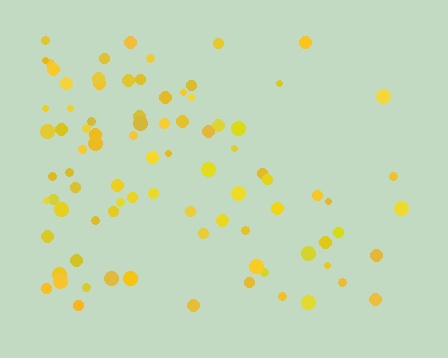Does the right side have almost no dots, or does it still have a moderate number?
Still a moderate number, just noticeably fewer than the left.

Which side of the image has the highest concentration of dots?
The left.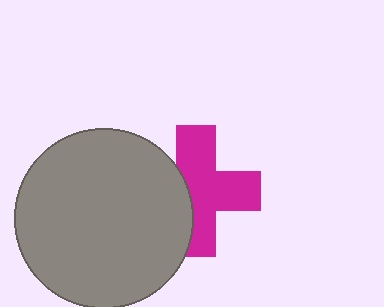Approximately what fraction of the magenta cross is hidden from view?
Roughly 35% of the magenta cross is hidden behind the gray circle.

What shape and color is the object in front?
The object in front is a gray circle.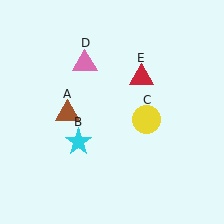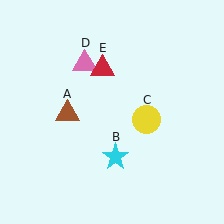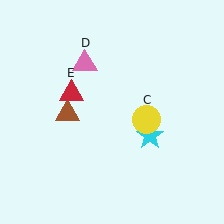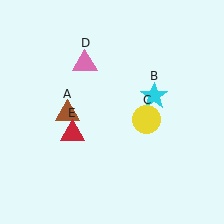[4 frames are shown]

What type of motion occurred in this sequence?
The cyan star (object B), red triangle (object E) rotated counterclockwise around the center of the scene.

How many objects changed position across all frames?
2 objects changed position: cyan star (object B), red triangle (object E).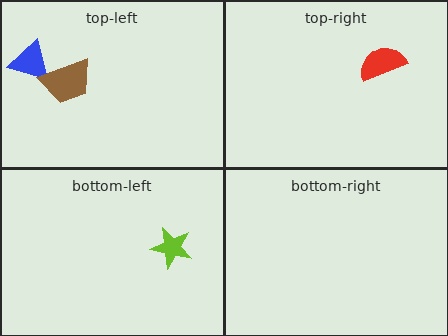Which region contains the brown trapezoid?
The top-left region.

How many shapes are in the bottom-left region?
1.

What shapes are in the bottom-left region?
The lime star.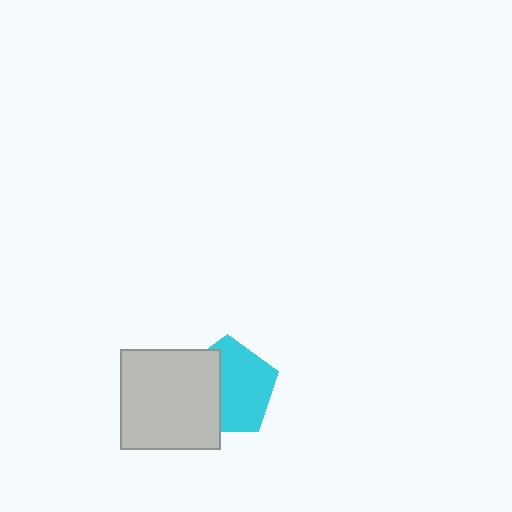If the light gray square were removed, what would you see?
You would see the complete cyan pentagon.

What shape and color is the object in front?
The object in front is a light gray square.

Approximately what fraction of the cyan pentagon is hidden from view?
Roughly 41% of the cyan pentagon is hidden behind the light gray square.